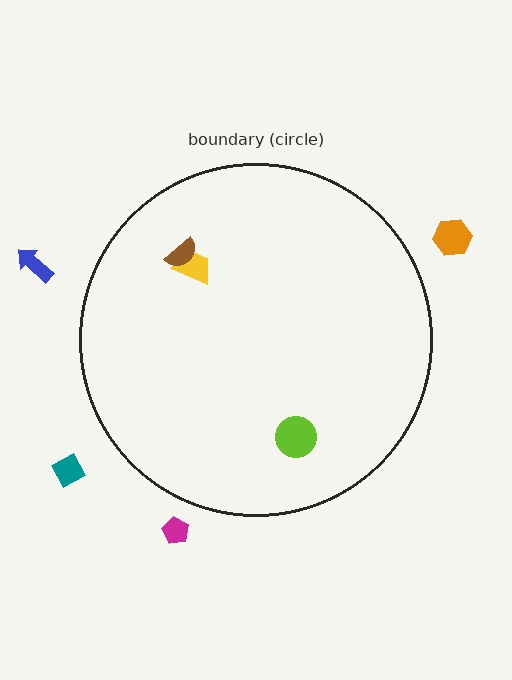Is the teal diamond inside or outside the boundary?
Outside.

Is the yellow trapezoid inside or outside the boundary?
Inside.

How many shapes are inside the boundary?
3 inside, 4 outside.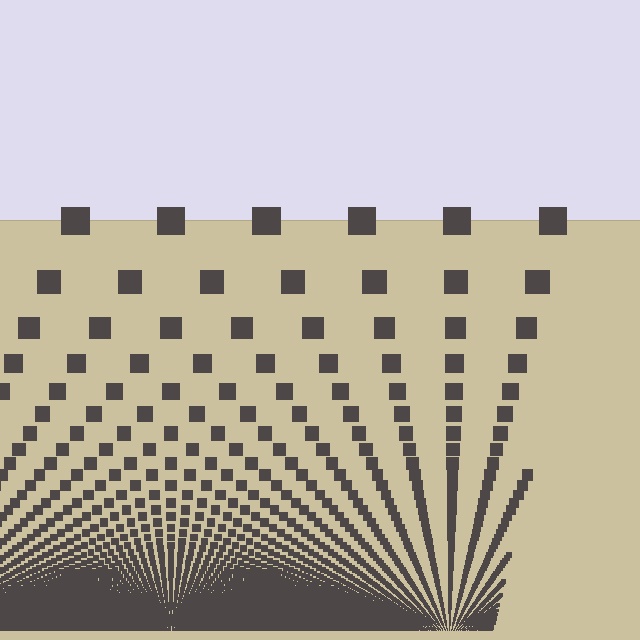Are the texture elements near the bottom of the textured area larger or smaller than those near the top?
Smaller. The gradient is inverted — elements near the bottom are smaller and denser.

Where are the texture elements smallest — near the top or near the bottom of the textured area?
Near the bottom.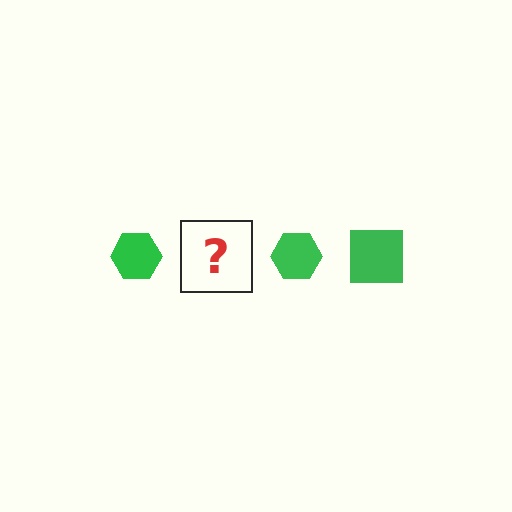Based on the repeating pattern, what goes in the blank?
The blank should be a green square.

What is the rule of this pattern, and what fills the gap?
The rule is that the pattern cycles through hexagon, square shapes in green. The gap should be filled with a green square.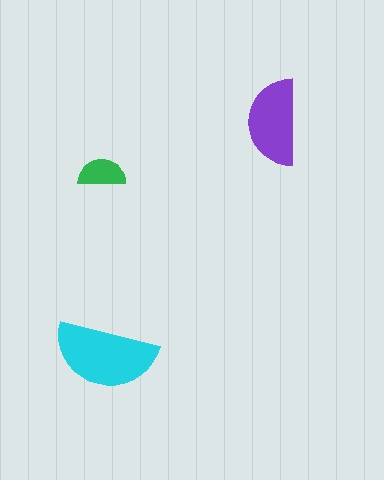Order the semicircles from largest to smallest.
the cyan one, the purple one, the green one.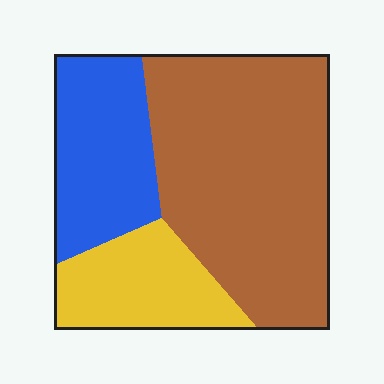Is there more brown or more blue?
Brown.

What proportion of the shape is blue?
Blue takes up about one quarter (1/4) of the shape.